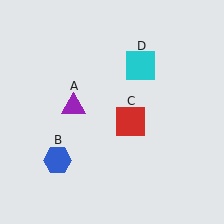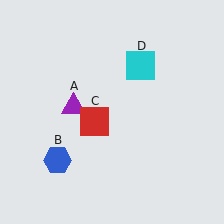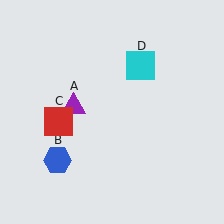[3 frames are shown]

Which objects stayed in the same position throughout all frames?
Purple triangle (object A) and blue hexagon (object B) and cyan square (object D) remained stationary.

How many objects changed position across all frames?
1 object changed position: red square (object C).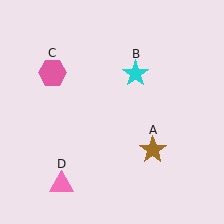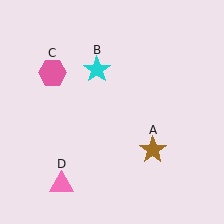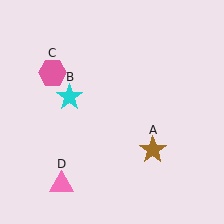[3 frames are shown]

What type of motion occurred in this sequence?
The cyan star (object B) rotated counterclockwise around the center of the scene.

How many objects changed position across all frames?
1 object changed position: cyan star (object B).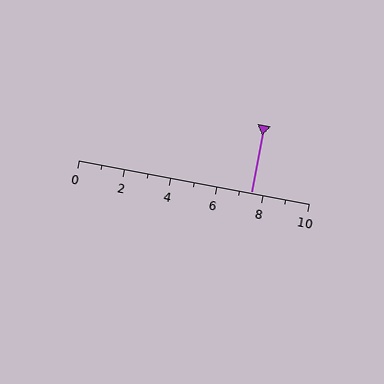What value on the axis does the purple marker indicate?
The marker indicates approximately 7.5.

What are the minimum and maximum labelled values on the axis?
The axis runs from 0 to 10.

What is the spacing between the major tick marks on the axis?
The major ticks are spaced 2 apart.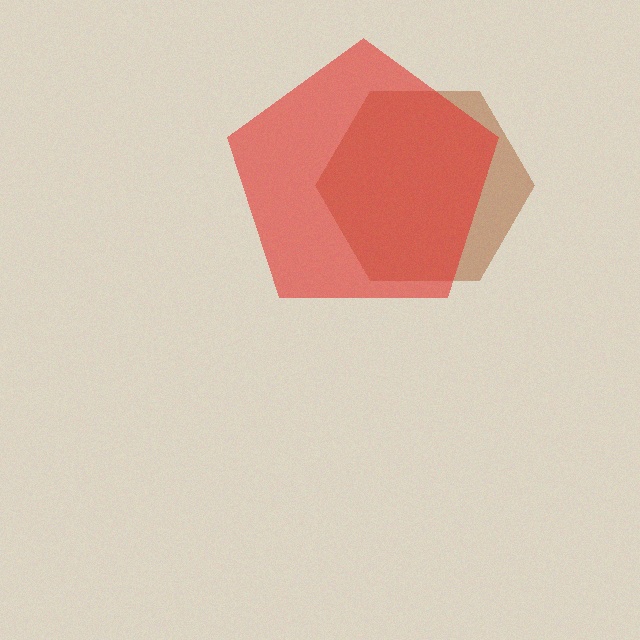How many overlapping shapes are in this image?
There are 2 overlapping shapes in the image.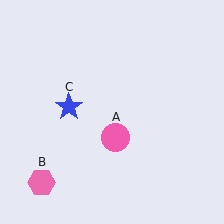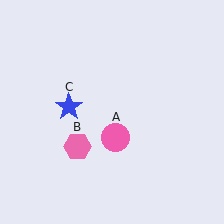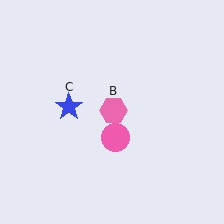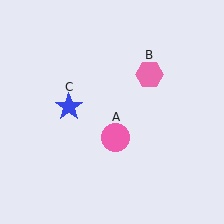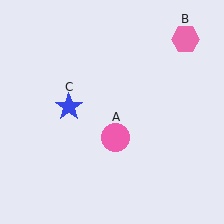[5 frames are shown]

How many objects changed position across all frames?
1 object changed position: pink hexagon (object B).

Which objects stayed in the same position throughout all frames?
Pink circle (object A) and blue star (object C) remained stationary.